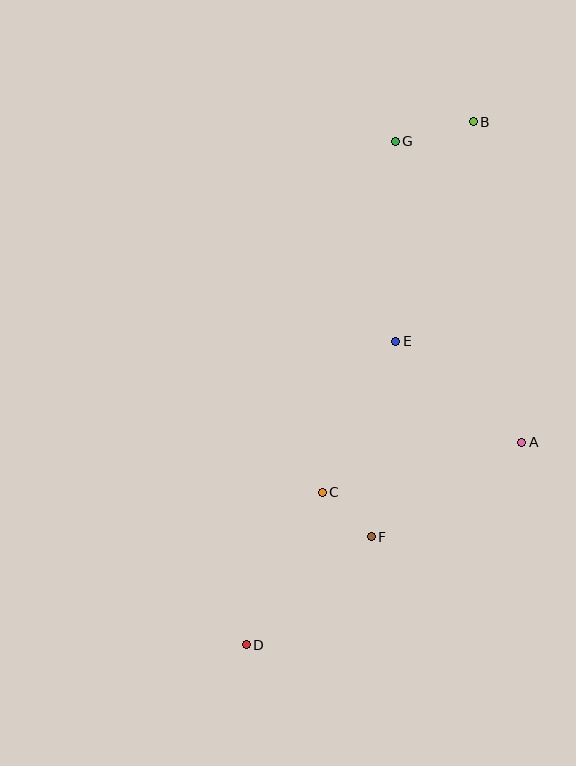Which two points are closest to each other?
Points C and F are closest to each other.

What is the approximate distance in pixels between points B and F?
The distance between B and F is approximately 428 pixels.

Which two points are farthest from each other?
Points B and D are farthest from each other.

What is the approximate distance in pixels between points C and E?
The distance between C and E is approximately 168 pixels.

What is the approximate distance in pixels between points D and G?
The distance between D and G is approximately 525 pixels.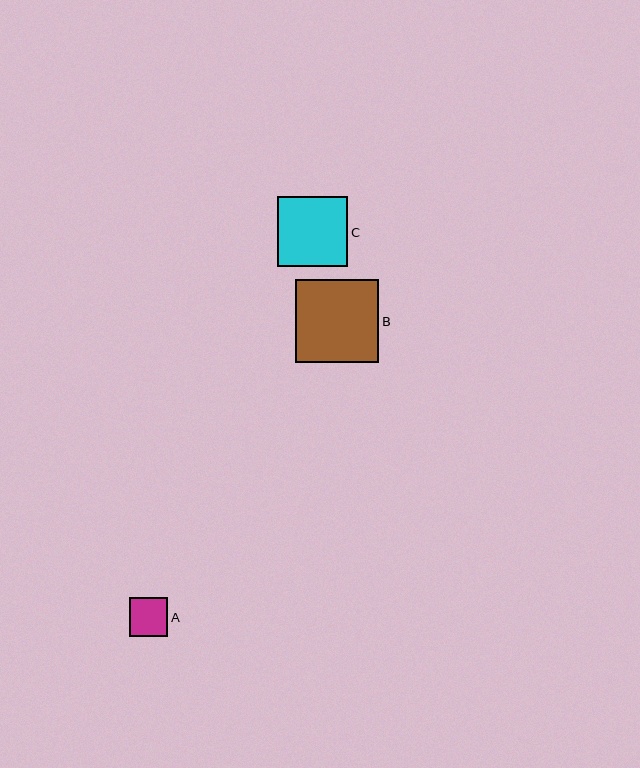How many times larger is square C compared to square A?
Square C is approximately 1.8 times the size of square A.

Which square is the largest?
Square B is the largest with a size of approximately 83 pixels.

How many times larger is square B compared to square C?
Square B is approximately 1.2 times the size of square C.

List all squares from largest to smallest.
From largest to smallest: B, C, A.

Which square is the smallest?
Square A is the smallest with a size of approximately 39 pixels.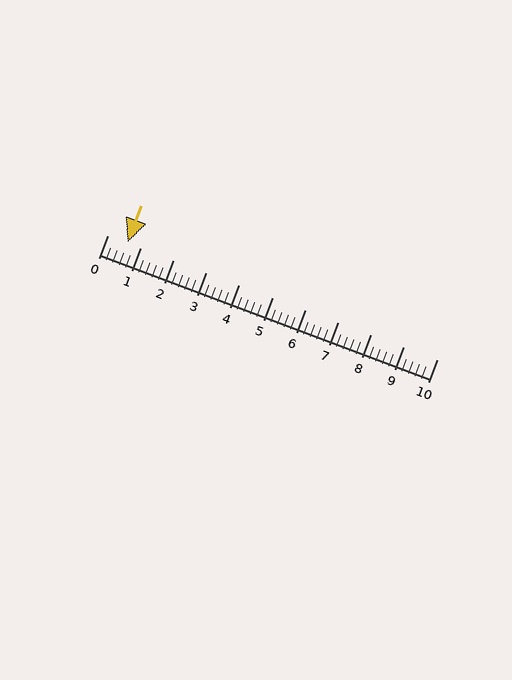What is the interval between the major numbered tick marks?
The major tick marks are spaced 1 units apart.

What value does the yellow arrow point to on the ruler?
The yellow arrow points to approximately 0.6.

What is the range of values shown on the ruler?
The ruler shows values from 0 to 10.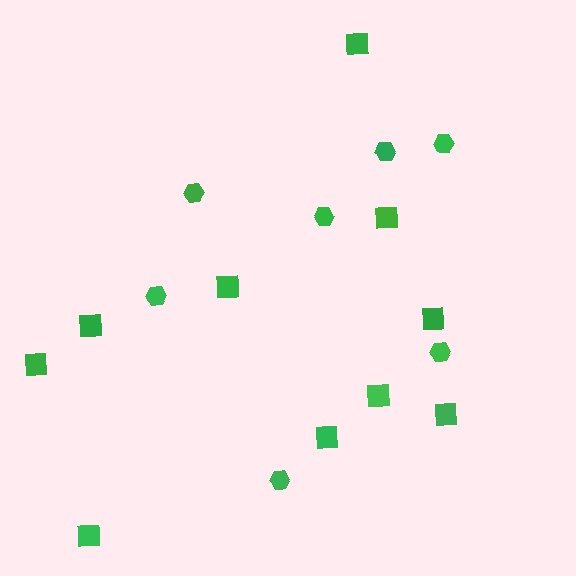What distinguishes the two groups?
There are 2 groups: one group of squares (10) and one group of hexagons (7).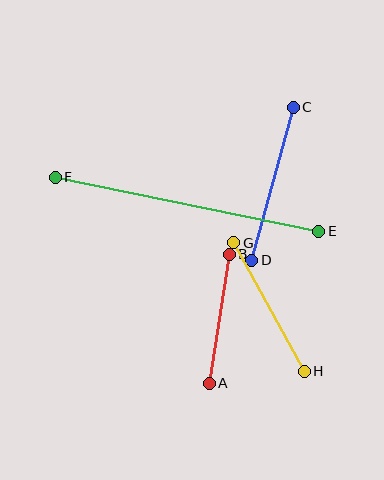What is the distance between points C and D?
The distance is approximately 158 pixels.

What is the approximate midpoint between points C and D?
The midpoint is at approximately (272, 184) pixels.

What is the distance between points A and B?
The distance is approximately 131 pixels.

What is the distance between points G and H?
The distance is approximately 147 pixels.